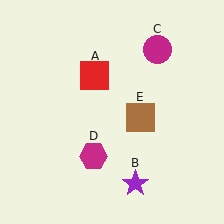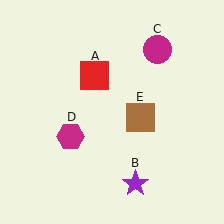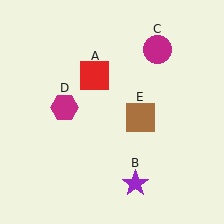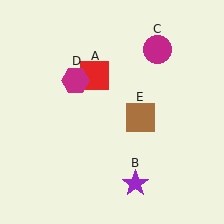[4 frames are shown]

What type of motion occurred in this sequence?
The magenta hexagon (object D) rotated clockwise around the center of the scene.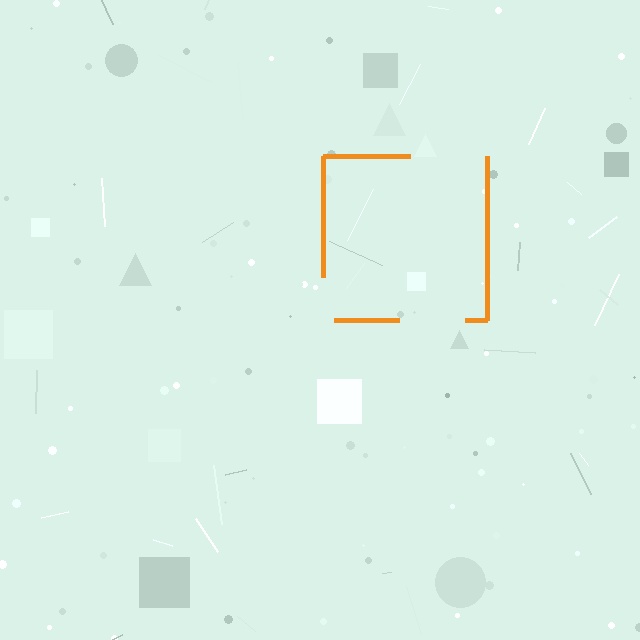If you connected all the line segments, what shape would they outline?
They would outline a square.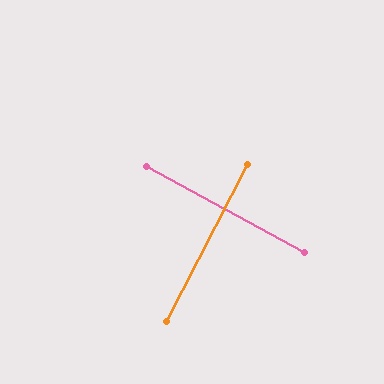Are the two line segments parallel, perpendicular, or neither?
Perpendicular — they meet at approximately 89°.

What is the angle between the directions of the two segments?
Approximately 89 degrees.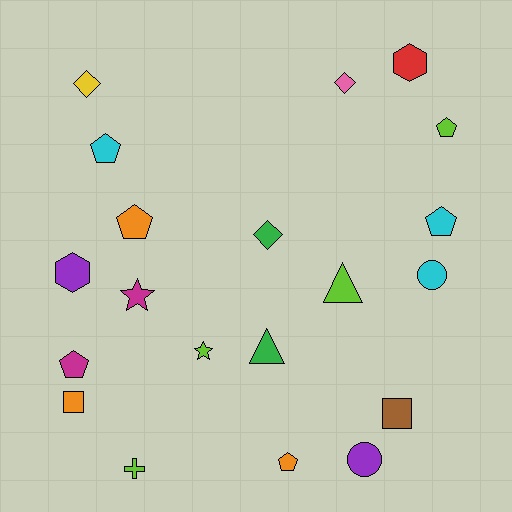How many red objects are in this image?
There is 1 red object.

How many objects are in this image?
There are 20 objects.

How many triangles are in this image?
There are 2 triangles.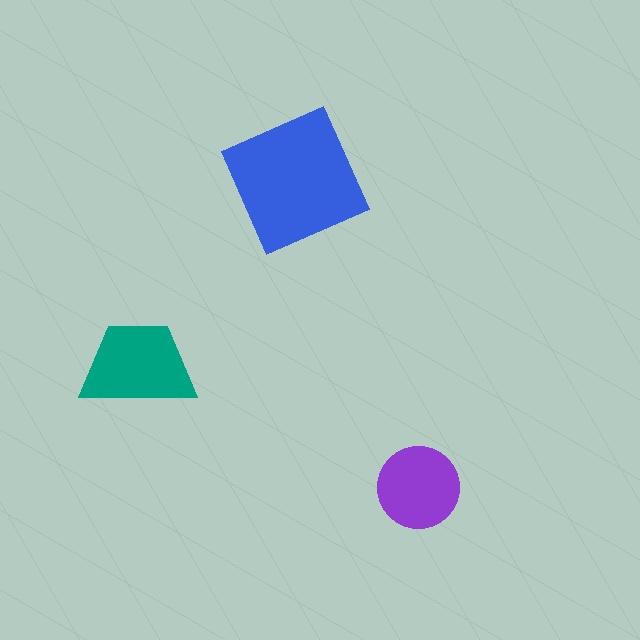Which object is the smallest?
The purple circle.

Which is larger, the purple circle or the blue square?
The blue square.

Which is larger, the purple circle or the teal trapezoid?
The teal trapezoid.